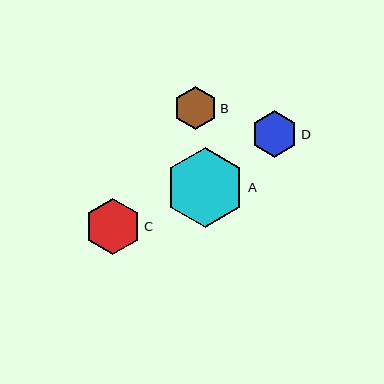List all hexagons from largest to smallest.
From largest to smallest: A, C, D, B.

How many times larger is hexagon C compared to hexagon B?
Hexagon C is approximately 1.3 times the size of hexagon B.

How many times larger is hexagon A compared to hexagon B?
Hexagon A is approximately 1.9 times the size of hexagon B.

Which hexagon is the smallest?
Hexagon B is the smallest with a size of approximately 43 pixels.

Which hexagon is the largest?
Hexagon A is the largest with a size of approximately 80 pixels.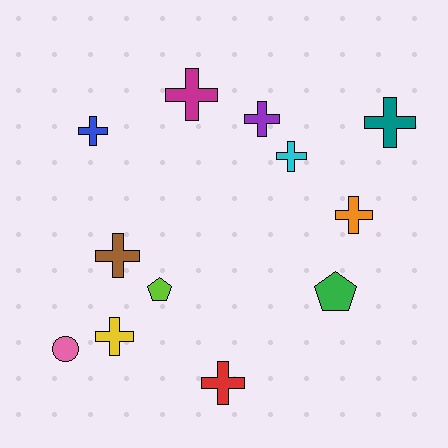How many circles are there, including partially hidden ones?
There is 1 circle.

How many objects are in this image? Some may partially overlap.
There are 12 objects.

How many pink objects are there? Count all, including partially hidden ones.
There is 1 pink object.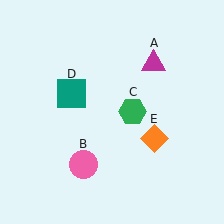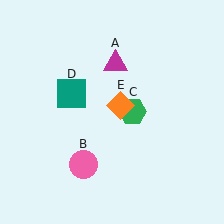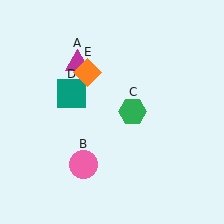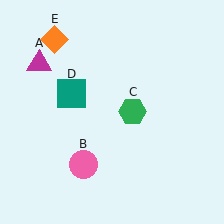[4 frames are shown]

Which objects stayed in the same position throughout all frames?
Pink circle (object B) and green hexagon (object C) and teal square (object D) remained stationary.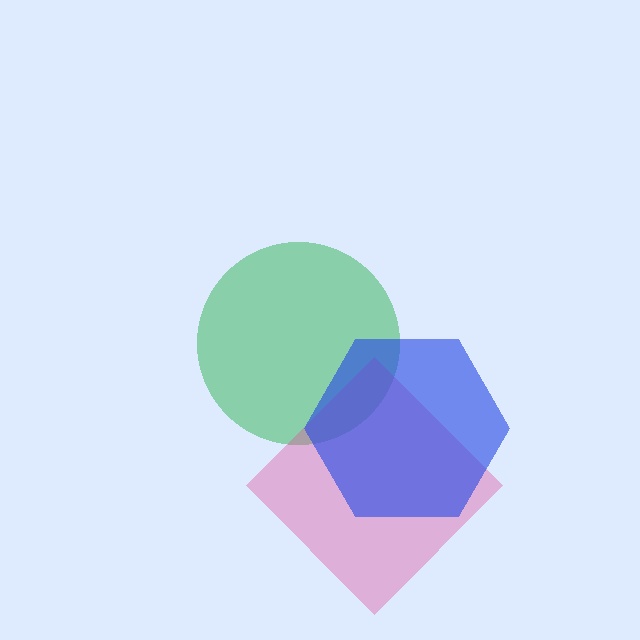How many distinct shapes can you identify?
There are 3 distinct shapes: a green circle, a pink diamond, a blue hexagon.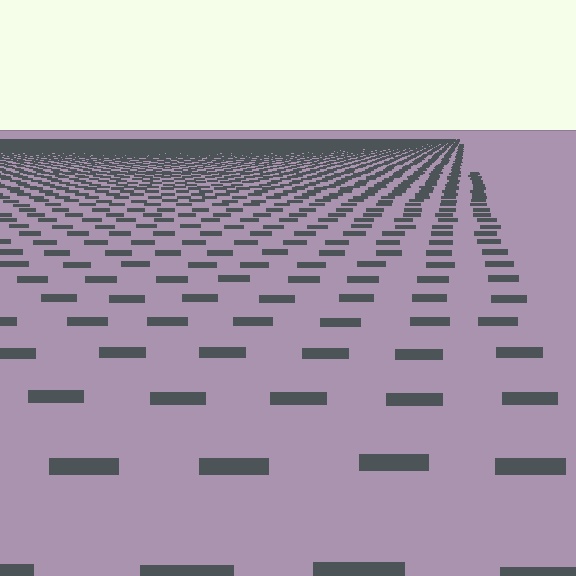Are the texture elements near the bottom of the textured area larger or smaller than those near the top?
Larger. Near the bottom, elements are closer to the viewer and appear at a bigger on-screen size.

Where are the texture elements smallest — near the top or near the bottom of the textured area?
Near the top.